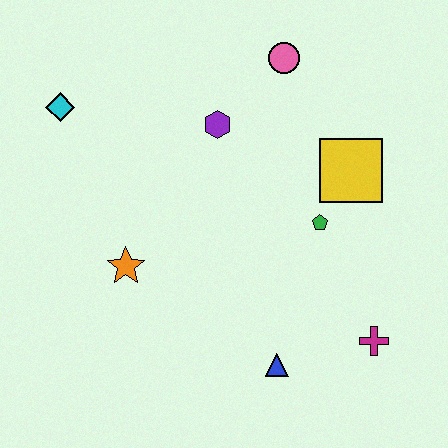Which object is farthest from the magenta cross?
The cyan diamond is farthest from the magenta cross.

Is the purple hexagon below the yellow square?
No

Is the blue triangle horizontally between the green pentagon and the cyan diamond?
Yes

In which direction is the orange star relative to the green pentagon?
The orange star is to the left of the green pentagon.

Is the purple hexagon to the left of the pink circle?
Yes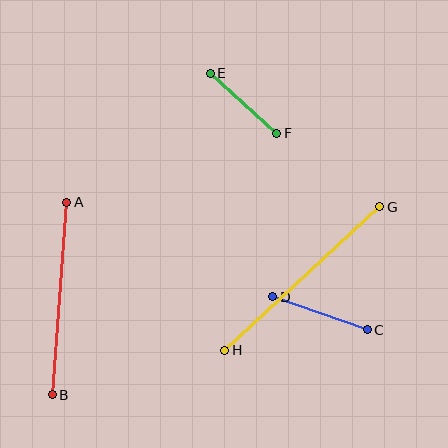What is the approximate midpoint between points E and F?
The midpoint is at approximately (244, 103) pixels.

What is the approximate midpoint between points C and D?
The midpoint is at approximately (320, 313) pixels.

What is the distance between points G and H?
The distance is approximately 211 pixels.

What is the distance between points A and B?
The distance is approximately 193 pixels.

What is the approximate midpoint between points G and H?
The midpoint is at approximately (302, 279) pixels.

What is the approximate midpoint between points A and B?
The midpoint is at approximately (59, 298) pixels.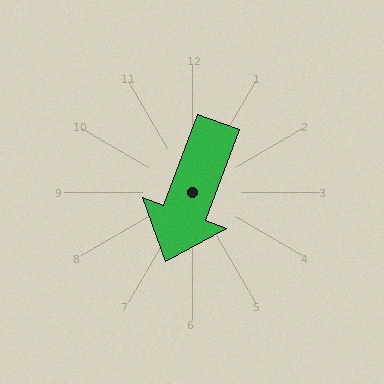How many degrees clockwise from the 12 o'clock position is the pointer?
Approximately 201 degrees.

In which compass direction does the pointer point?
South.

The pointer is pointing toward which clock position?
Roughly 7 o'clock.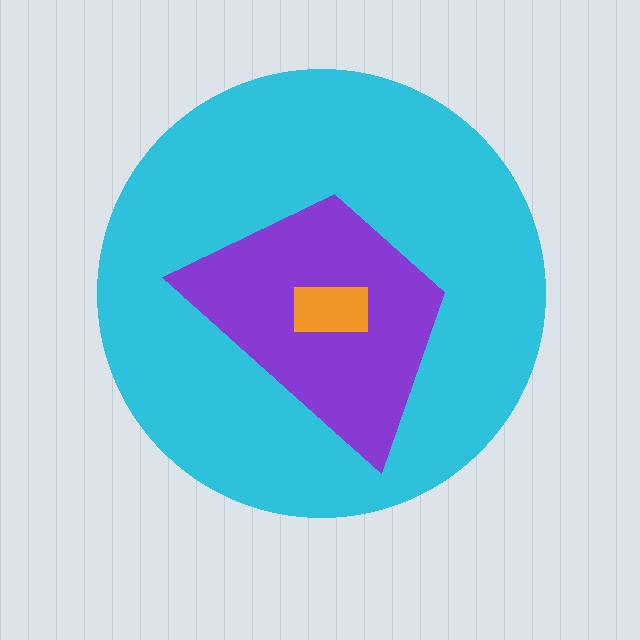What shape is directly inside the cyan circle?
The purple trapezoid.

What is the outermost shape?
The cyan circle.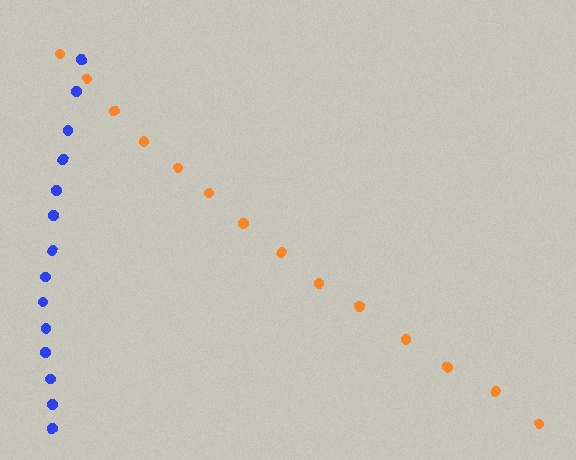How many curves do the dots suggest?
There are 2 distinct paths.